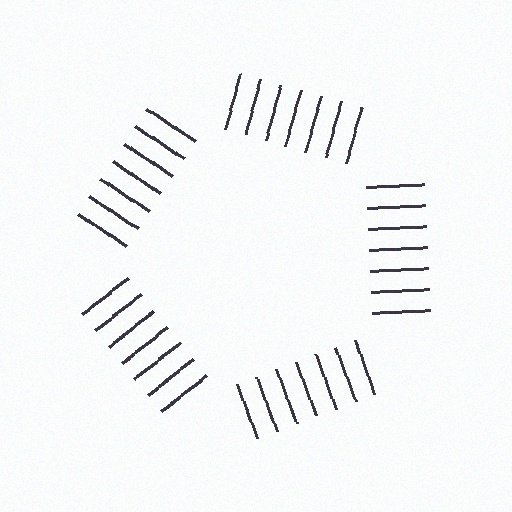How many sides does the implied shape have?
5 sides — the line-ends trace a pentagon.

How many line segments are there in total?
35 — 7 along each of the 5 edges.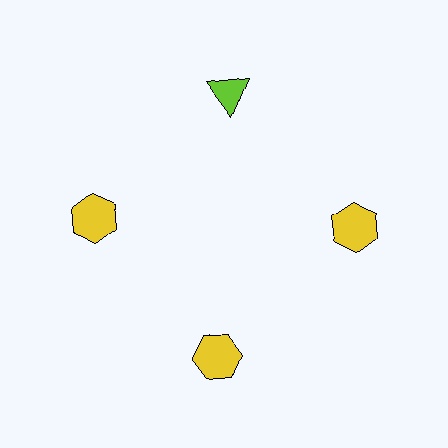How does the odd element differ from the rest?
It differs in both color (lime instead of yellow) and shape (triangle instead of hexagon).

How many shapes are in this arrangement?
There are 4 shapes arranged in a ring pattern.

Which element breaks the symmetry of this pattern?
The lime triangle at roughly the 12 o'clock position breaks the symmetry. All other shapes are yellow hexagons.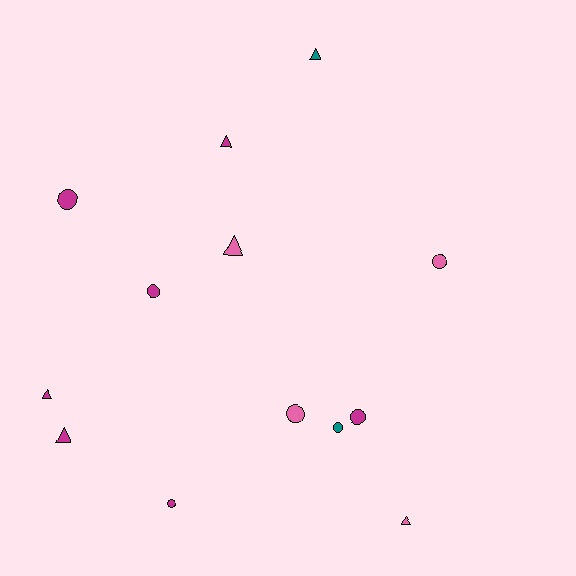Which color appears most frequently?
Magenta, with 7 objects.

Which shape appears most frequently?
Circle, with 7 objects.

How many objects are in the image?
There are 13 objects.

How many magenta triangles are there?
There are 3 magenta triangles.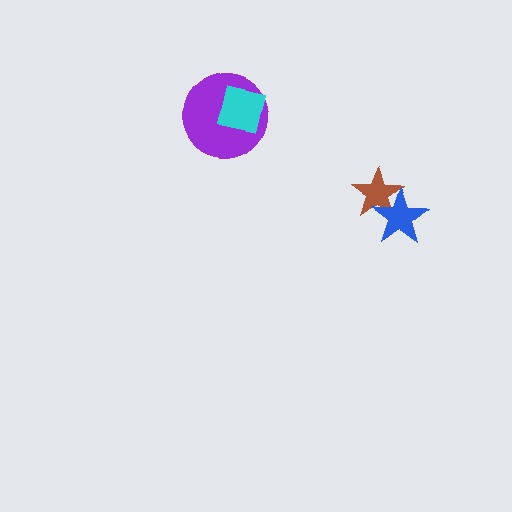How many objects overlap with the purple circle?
1 object overlaps with the purple circle.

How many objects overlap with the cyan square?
1 object overlaps with the cyan square.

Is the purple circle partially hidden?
Yes, it is partially covered by another shape.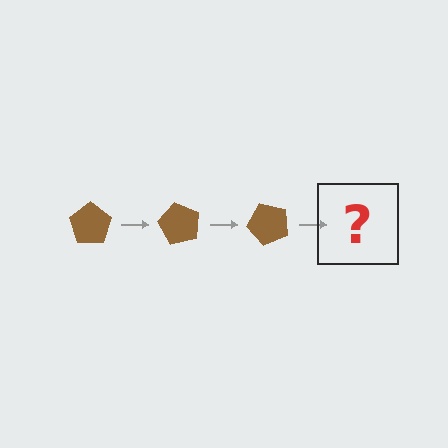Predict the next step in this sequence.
The next step is a brown pentagon rotated 180 degrees.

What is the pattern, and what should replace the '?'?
The pattern is that the pentagon rotates 60 degrees each step. The '?' should be a brown pentagon rotated 180 degrees.